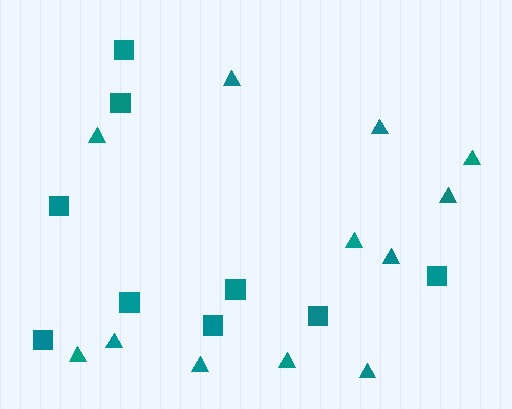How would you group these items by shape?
There are 2 groups: one group of triangles (12) and one group of squares (9).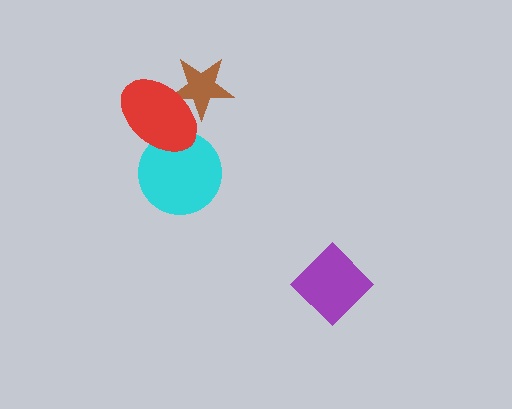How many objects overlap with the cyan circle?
1 object overlaps with the cyan circle.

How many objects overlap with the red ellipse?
2 objects overlap with the red ellipse.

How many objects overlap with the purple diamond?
0 objects overlap with the purple diamond.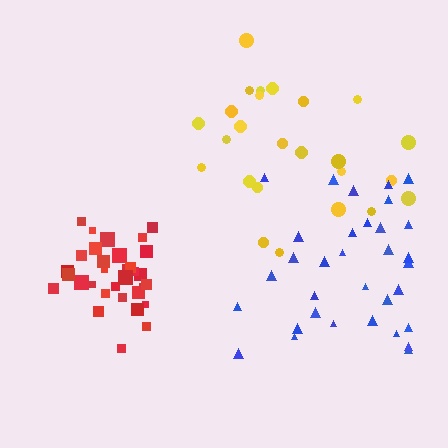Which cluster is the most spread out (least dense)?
Yellow.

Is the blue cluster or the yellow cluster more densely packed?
Blue.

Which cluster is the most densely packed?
Red.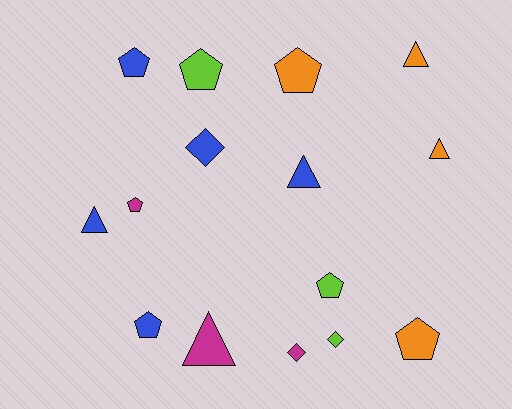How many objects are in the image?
There are 15 objects.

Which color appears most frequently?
Blue, with 5 objects.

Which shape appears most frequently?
Pentagon, with 7 objects.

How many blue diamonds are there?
There is 1 blue diamond.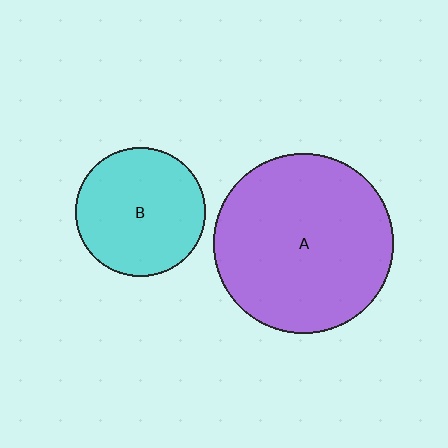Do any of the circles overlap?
No, none of the circles overlap.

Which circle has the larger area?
Circle A (purple).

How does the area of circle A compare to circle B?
Approximately 1.9 times.